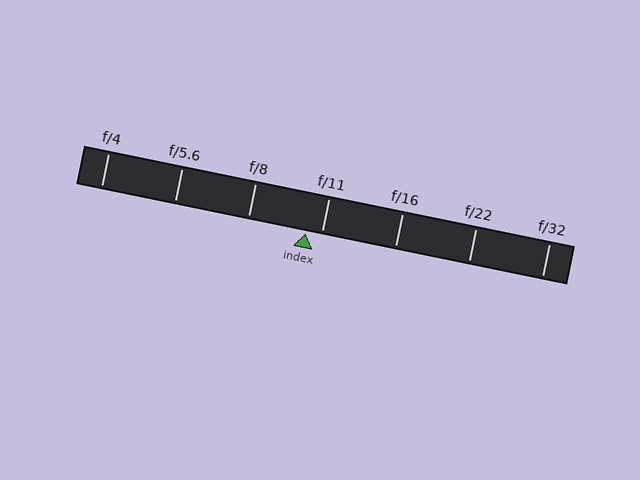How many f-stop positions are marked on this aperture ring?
There are 7 f-stop positions marked.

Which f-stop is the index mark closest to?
The index mark is closest to f/11.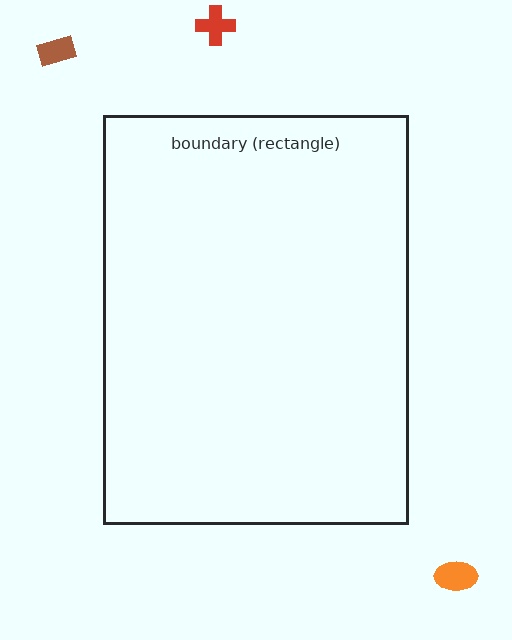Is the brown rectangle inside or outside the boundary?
Outside.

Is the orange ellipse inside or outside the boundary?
Outside.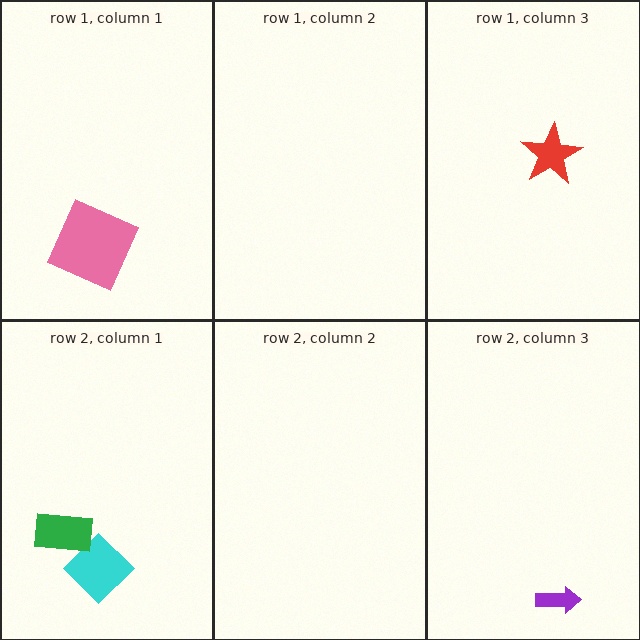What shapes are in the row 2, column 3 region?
The purple arrow.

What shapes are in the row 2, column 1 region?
The cyan diamond, the green rectangle.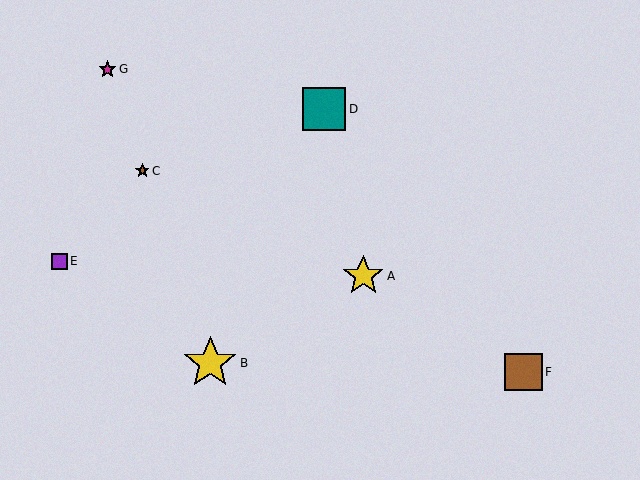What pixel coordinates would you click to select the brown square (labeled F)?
Click at (524, 372) to select the brown square F.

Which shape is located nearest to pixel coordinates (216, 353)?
The yellow star (labeled B) at (210, 363) is nearest to that location.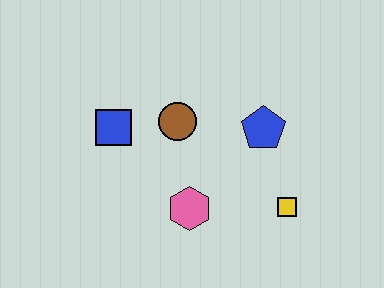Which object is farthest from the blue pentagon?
The blue square is farthest from the blue pentagon.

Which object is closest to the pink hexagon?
The brown circle is closest to the pink hexagon.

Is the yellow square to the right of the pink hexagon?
Yes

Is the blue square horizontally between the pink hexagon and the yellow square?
No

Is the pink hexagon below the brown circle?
Yes